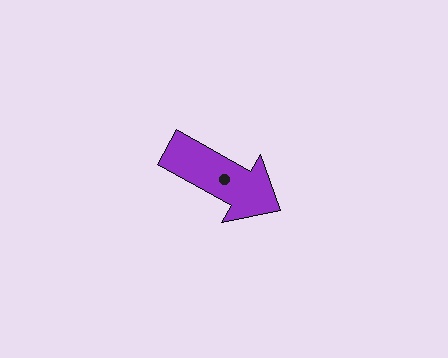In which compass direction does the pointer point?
Southeast.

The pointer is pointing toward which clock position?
Roughly 4 o'clock.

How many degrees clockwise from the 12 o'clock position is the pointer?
Approximately 119 degrees.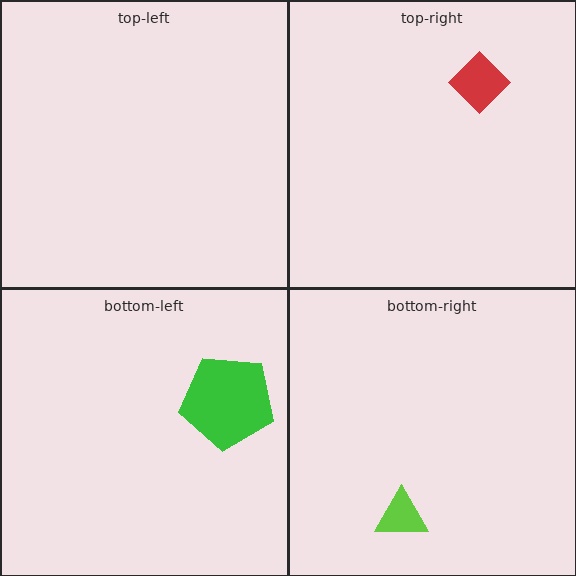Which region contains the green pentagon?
The bottom-left region.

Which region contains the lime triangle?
The bottom-right region.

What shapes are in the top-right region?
The red diamond.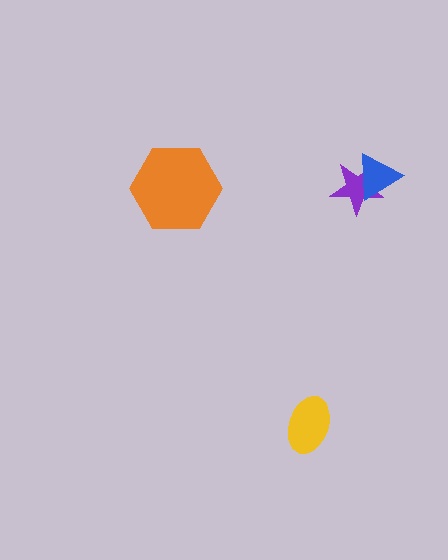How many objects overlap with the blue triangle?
1 object overlaps with the blue triangle.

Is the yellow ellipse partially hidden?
No, no other shape covers it.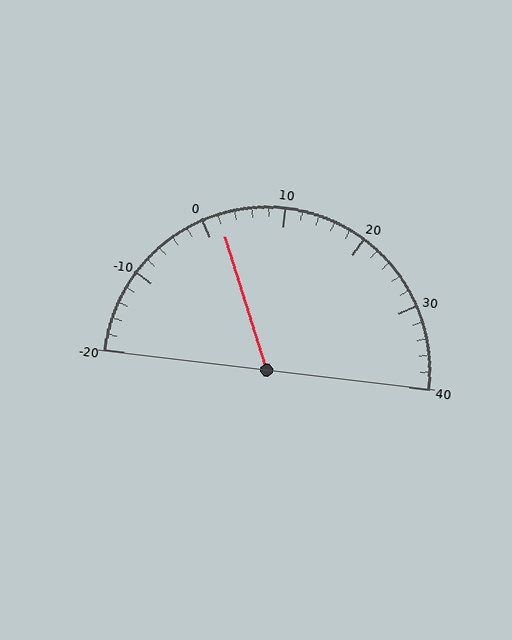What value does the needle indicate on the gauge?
The needle indicates approximately 2.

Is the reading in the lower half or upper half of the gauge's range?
The reading is in the lower half of the range (-20 to 40).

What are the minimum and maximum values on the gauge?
The gauge ranges from -20 to 40.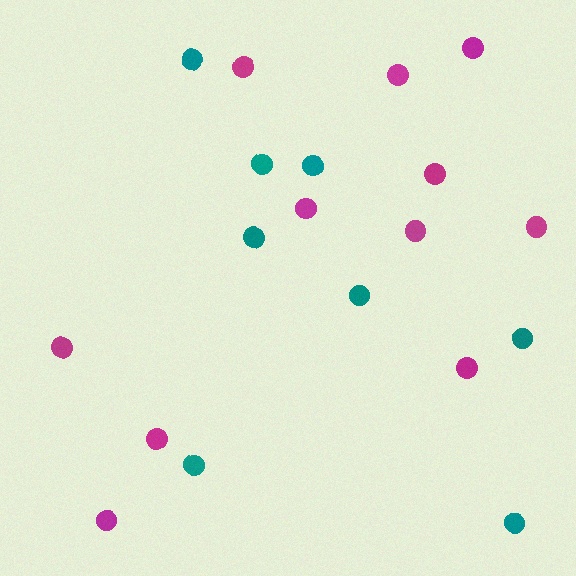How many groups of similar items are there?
There are 2 groups: one group of magenta circles (11) and one group of teal circles (8).